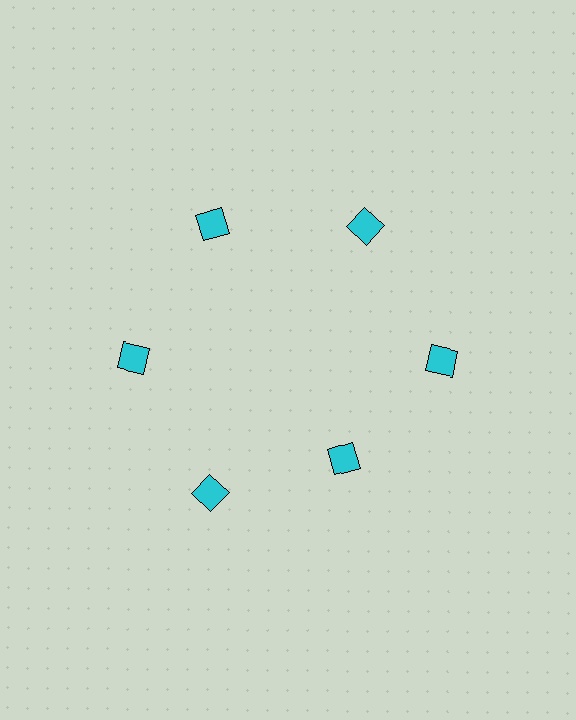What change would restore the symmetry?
The symmetry would be restored by moving it outward, back onto the ring so that all 6 squares sit at equal angles and equal distance from the center.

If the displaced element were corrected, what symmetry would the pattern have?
It would have 6-fold rotational symmetry — the pattern would map onto itself every 60 degrees.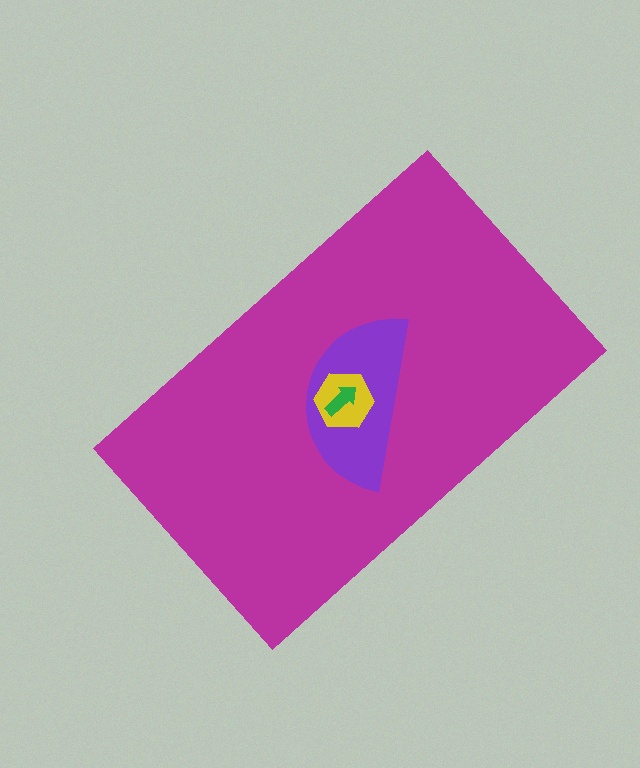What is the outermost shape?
The magenta rectangle.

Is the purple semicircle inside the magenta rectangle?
Yes.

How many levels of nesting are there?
4.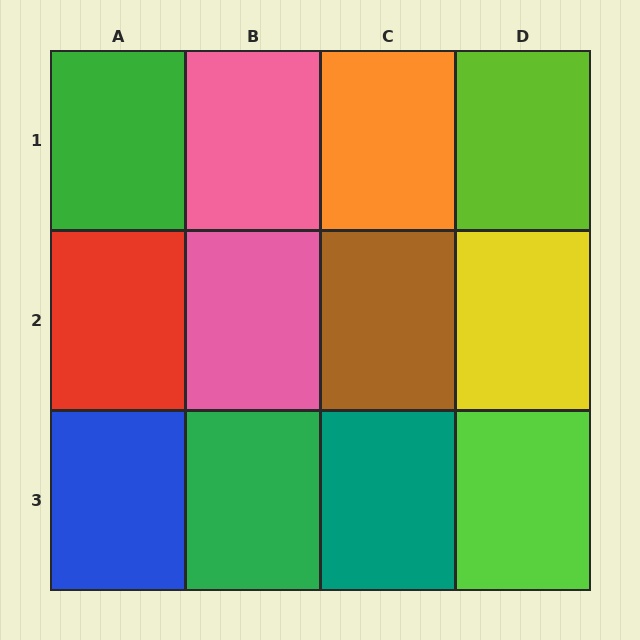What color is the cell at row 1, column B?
Pink.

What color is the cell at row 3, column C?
Teal.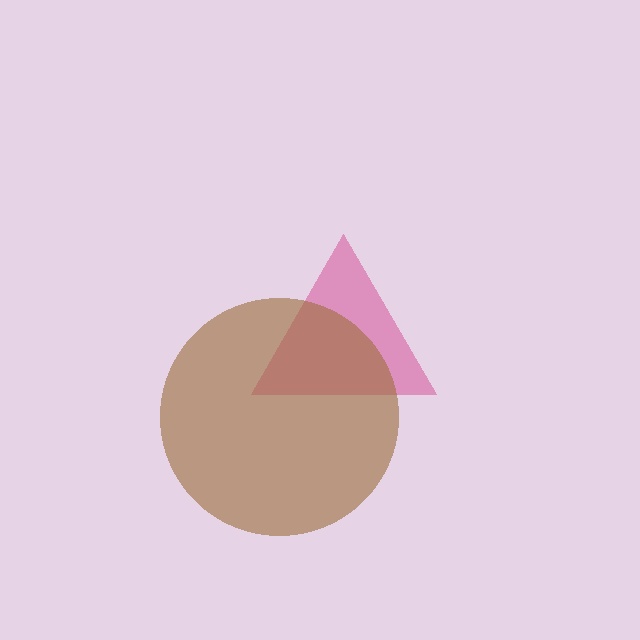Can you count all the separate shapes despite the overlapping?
Yes, there are 2 separate shapes.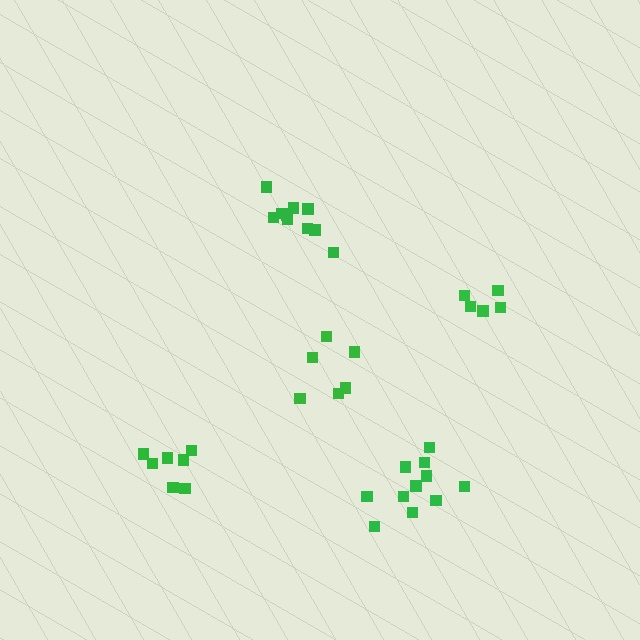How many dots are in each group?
Group 1: 7 dots, Group 2: 5 dots, Group 3: 6 dots, Group 4: 10 dots, Group 5: 11 dots (39 total).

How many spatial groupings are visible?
There are 5 spatial groupings.